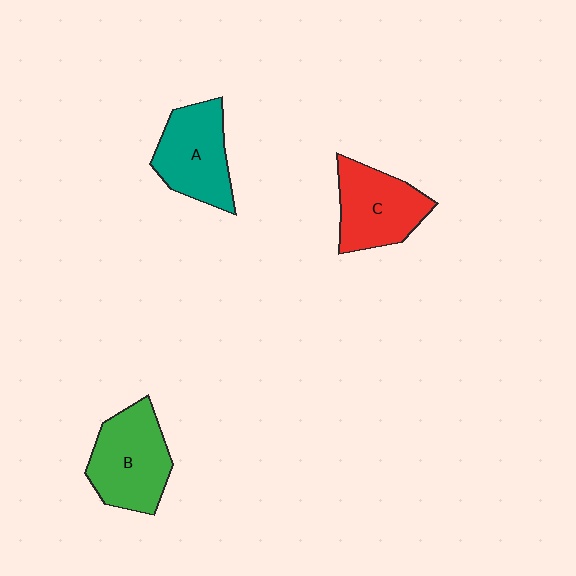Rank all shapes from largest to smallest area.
From largest to smallest: B (green), A (teal), C (red).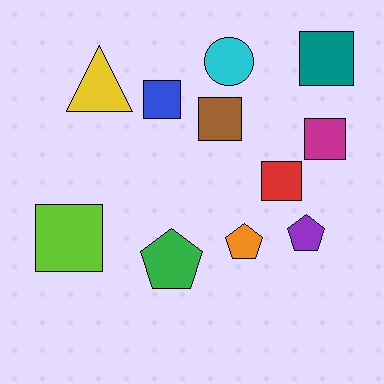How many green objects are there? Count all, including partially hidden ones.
There is 1 green object.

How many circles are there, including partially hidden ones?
There is 1 circle.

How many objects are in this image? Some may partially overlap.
There are 11 objects.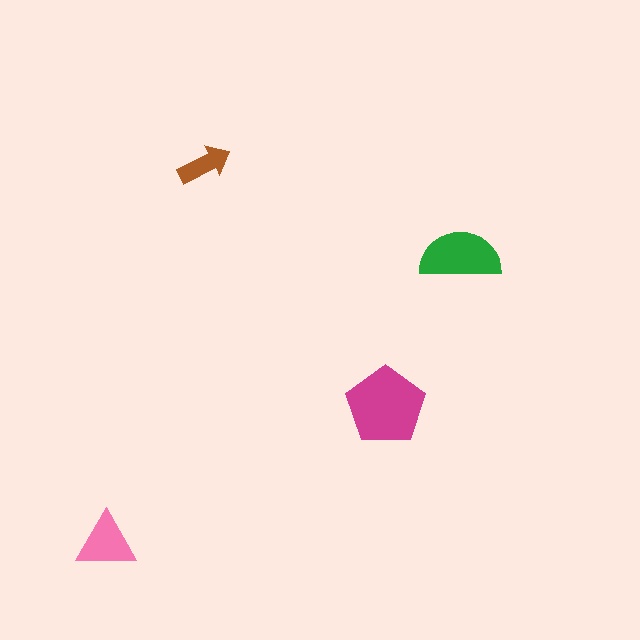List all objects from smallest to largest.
The brown arrow, the pink triangle, the green semicircle, the magenta pentagon.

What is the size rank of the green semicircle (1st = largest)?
2nd.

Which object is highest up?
The brown arrow is topmost.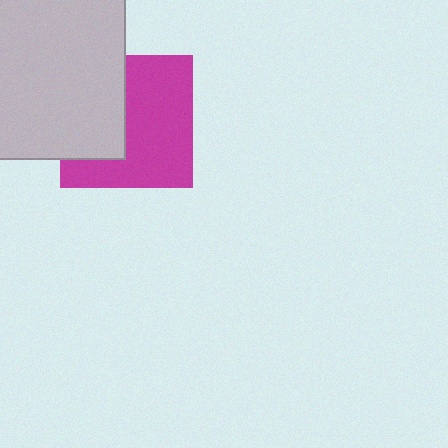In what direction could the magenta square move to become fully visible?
The magenta square could move right. That would shift it out from behind the light gray rectangle entirely.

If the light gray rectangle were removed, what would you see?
You would see the complete magenta square.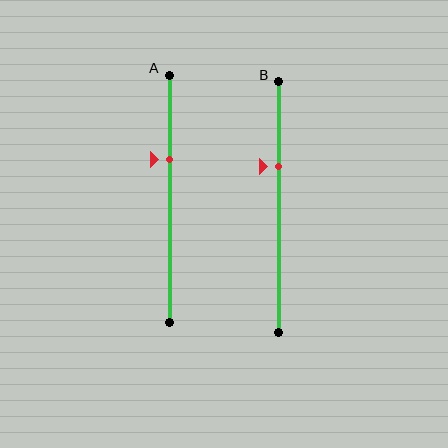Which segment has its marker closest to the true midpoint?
Segment A has its marker closest to the true midpoint.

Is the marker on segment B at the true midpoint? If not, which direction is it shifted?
No, the marker on segment B is shifted upward by about 16% of the segment length.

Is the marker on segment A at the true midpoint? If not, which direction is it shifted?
No, the marker on segment A is shifted upward by about 16% of the segment length.